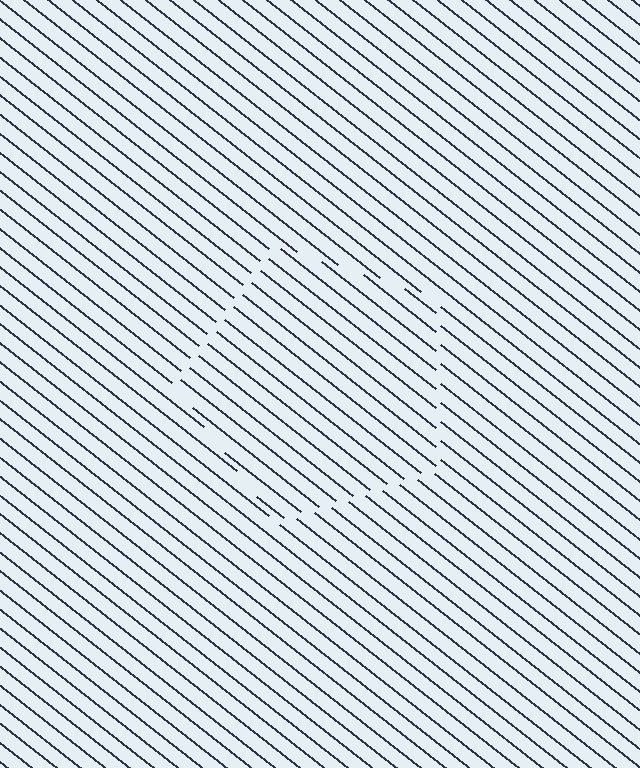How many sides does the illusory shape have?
5 sides — the line-ends trace a pentagon.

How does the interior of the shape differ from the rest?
The interior of the shape contains the same grating, shifted by half a period — the contour is defined by the phase discontinuity where line-ends from the inner and outer gratings abut.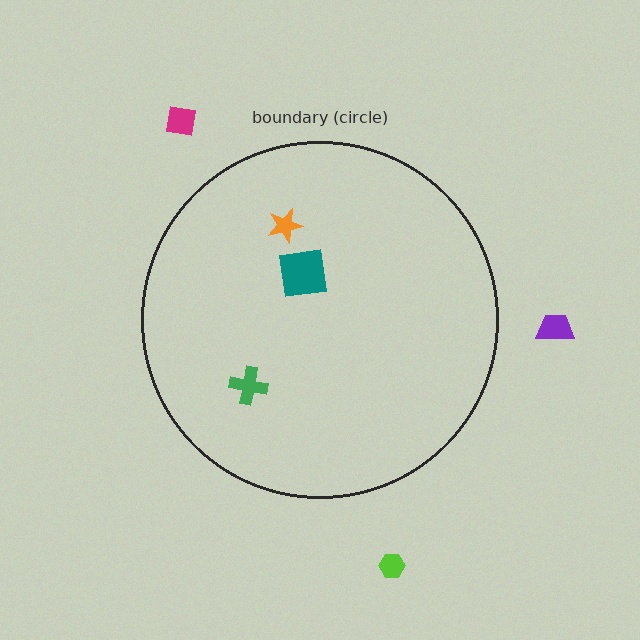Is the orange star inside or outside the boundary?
Inside.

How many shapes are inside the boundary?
3 inside, 3 outside.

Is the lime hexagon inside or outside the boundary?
Outside.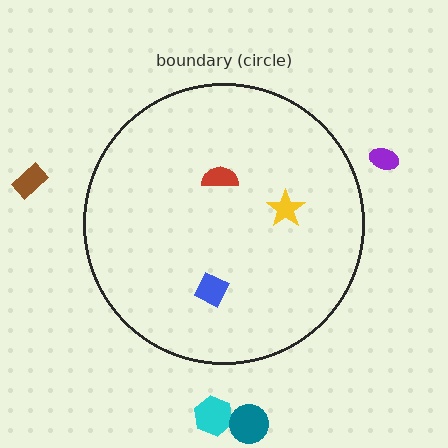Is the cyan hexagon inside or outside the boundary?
Outside.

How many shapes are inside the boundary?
3 inside, 4 outside.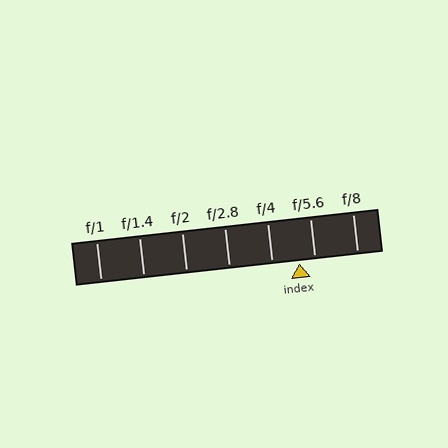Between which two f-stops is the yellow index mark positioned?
The index mark is between f/4 and f/5.6.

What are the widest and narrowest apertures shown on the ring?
The widest aperture shown is f/1 and the narrowest is f/8.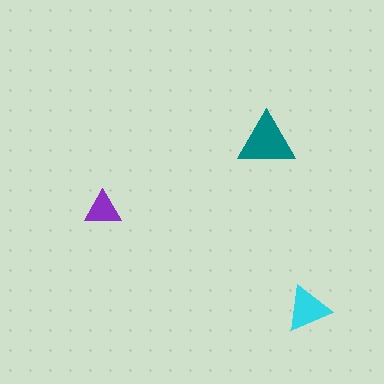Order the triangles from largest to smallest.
the teal one, the cyan one, the purple one.